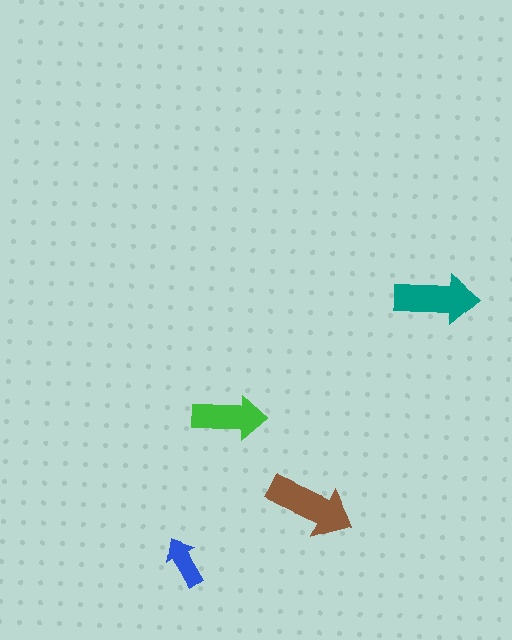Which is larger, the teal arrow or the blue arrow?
The teal one.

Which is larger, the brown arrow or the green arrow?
The brown one.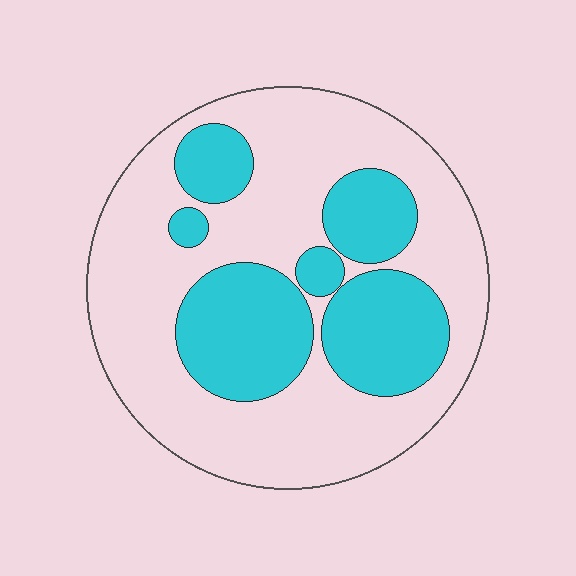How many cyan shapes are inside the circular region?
6.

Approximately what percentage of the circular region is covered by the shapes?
Approximately 35%.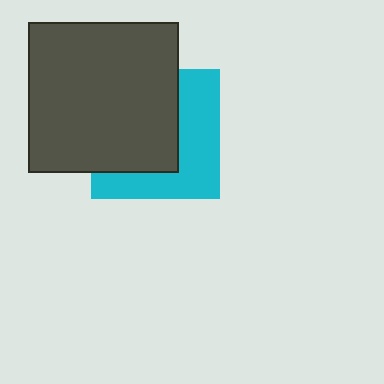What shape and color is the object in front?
The object in front is a dark gray square.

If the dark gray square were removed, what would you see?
You would see the complete cyan square.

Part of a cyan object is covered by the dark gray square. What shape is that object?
It is a square.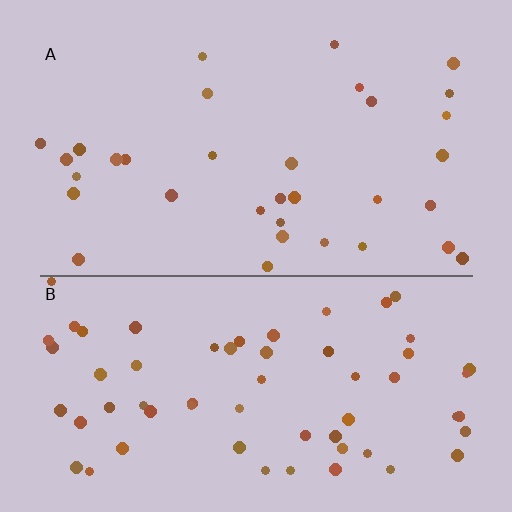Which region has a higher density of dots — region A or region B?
B (the bottom).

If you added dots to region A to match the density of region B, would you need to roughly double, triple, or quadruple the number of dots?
Approximately double.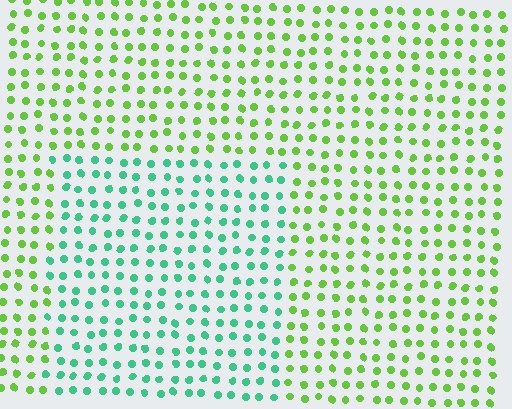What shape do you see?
I see a rectangle.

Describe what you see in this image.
The image is filled with small lime elements in a uniform arrangement. A rectangle-shaped region is visible where the elements are tinted to a slightly different hue, forming a subtle color boundary.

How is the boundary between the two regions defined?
The boundary is defined purely by a slight shift in hue (about 52 degrees). Spacing, size, and orientation are identical on both sides.